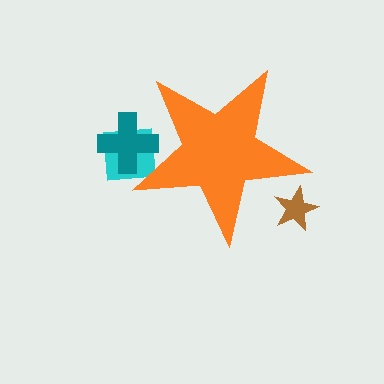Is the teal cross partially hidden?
Yes, the teal cross is partially hidden behind the orange star.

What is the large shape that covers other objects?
An orange star.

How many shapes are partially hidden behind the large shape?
3 shapes are partially hidden.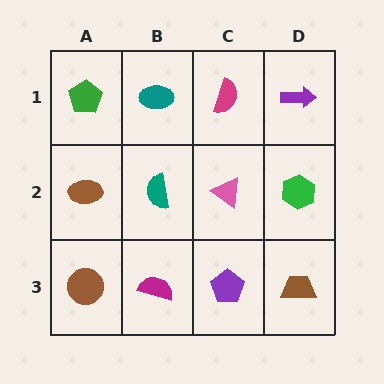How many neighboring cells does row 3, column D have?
2.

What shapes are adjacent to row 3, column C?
A pink triangle (row 2, column C), a magenta semicircle (row 3, column B), a brown trapezoid (row 3, column D).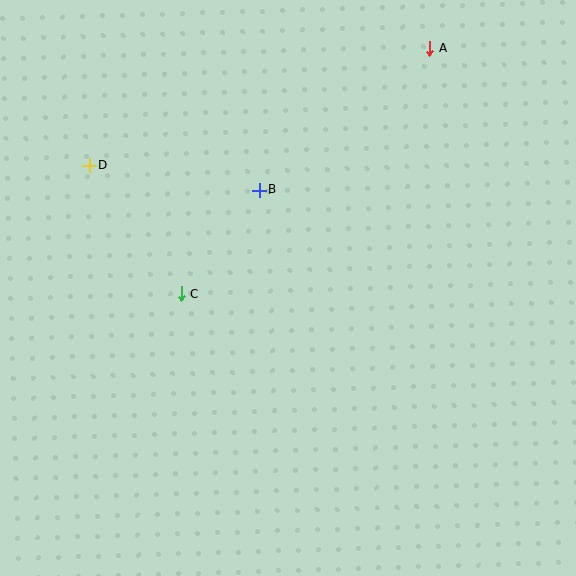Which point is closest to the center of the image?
Point B at (259, 190) is closest to the center.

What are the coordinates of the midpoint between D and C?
The midpoint between D and C is at (136, 230).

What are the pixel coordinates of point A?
Point A is at (430, 49).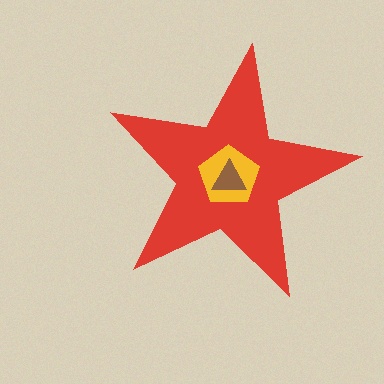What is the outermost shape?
The red star.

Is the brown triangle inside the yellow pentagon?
Yes.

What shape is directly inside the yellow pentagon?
The brown triangle.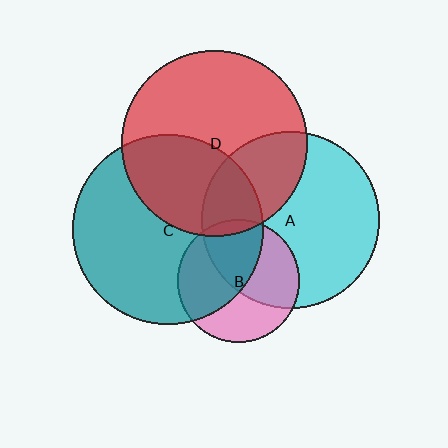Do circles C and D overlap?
Yes.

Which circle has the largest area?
Circle C (teal).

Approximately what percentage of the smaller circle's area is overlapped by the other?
Approximately 40%.